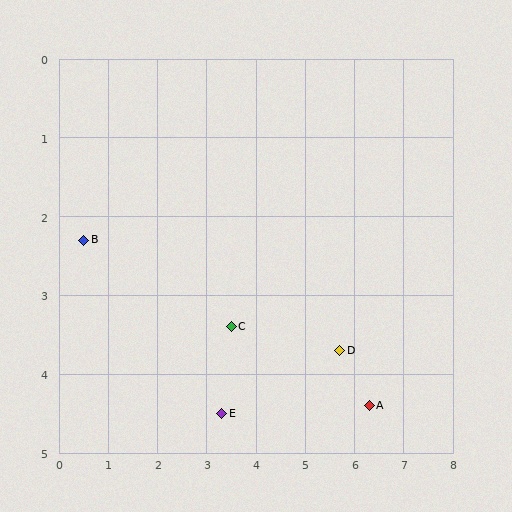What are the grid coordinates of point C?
Point C is at approximately (3.5, 3.4).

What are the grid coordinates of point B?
Point B is at approximately (0.5, 2.3).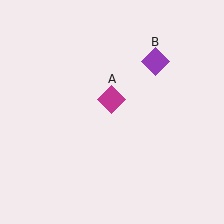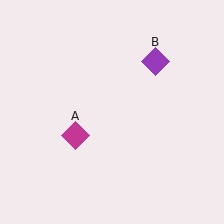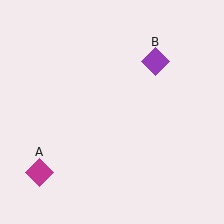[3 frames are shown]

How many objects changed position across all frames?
1 object changed position: magenta diamond (object A).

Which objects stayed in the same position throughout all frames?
Purple diamond (object B) remained stationary.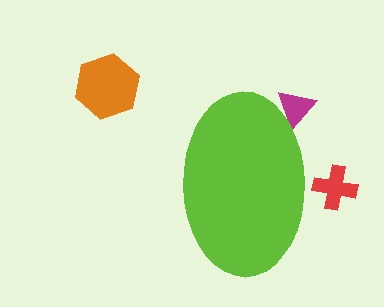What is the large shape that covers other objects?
A lime ellipse.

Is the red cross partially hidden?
Yes, the red cross is partially hidden behind the lime ellipse.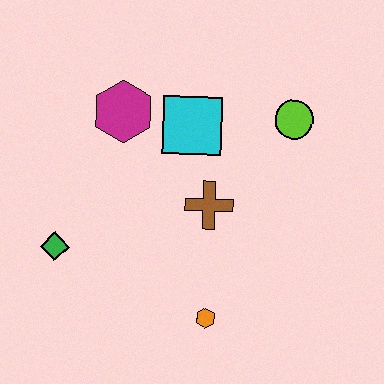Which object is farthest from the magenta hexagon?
The orange hexagon is farthest from the magenta hexagon.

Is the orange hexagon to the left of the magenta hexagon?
No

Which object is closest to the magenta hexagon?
The cyan square is closest to the magenta hexagon.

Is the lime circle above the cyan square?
Yes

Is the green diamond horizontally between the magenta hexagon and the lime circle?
No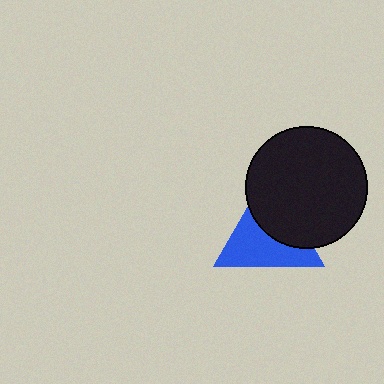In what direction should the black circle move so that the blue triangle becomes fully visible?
The black circle should move toward the upper-right. That is the shortest direction to clear the overlap and leave the blue triangle fully visible.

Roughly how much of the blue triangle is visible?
About half of it is visible (roughly 56%).